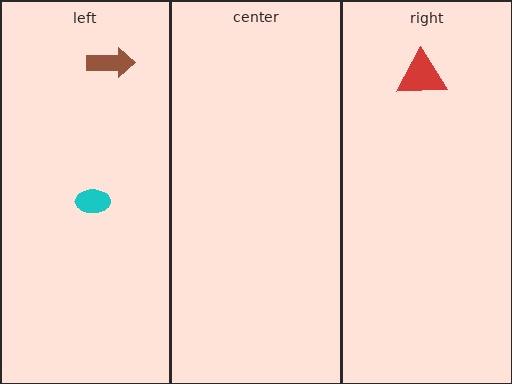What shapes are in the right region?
The red triangle.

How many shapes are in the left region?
2.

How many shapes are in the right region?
1.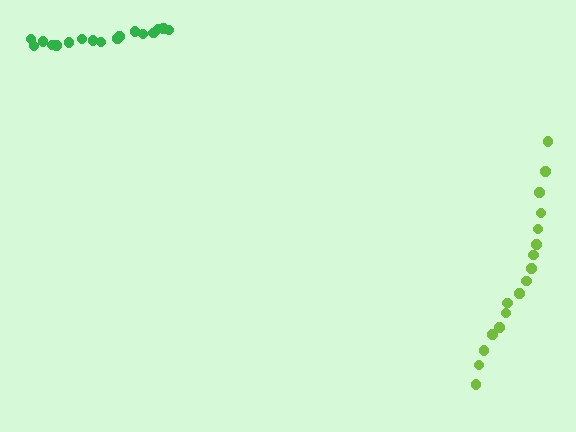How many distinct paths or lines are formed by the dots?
There are 2 distinct paths.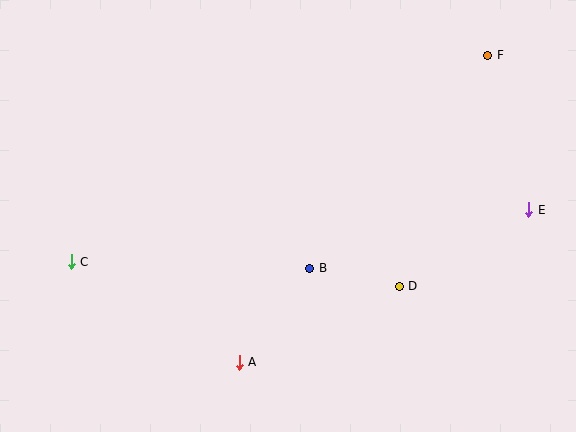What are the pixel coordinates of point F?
Point F is at (488, 55).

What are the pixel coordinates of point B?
Point B is at (310, 268).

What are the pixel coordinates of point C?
Point C is at (71, 262).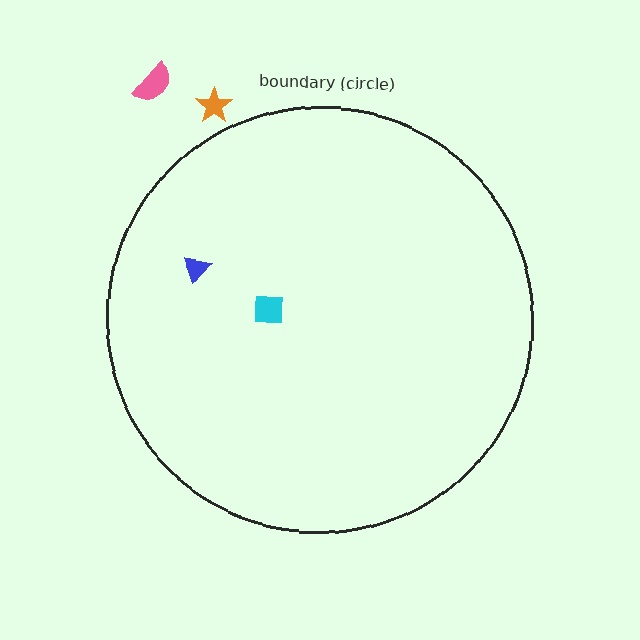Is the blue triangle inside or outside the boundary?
Inside.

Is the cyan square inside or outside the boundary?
Inside.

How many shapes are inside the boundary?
2 inside, 2 outside.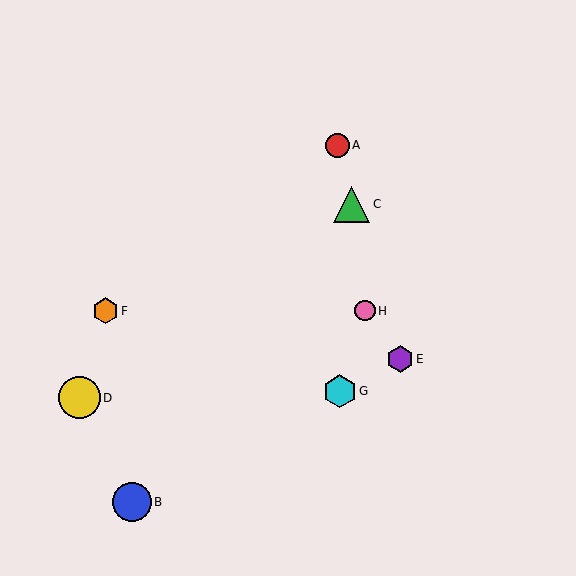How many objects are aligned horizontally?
2 objects (F, H) are aligned horizontally.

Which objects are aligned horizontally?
Objects F, H are aligned horizontally.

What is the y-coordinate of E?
Object E is at y≈359.